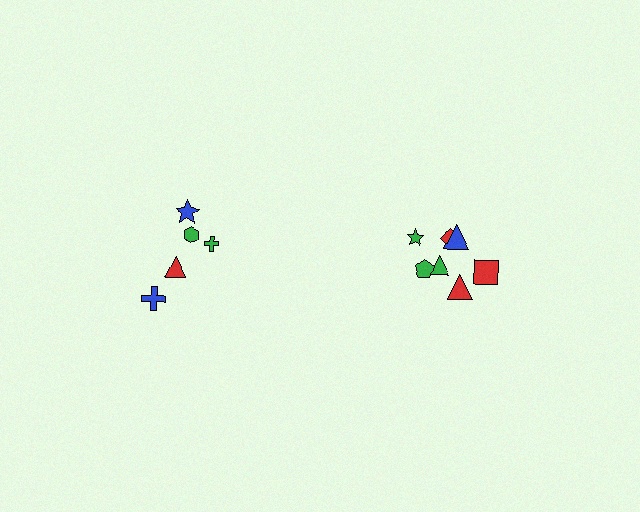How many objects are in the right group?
There are 7 objects.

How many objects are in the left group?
There are 5 objects.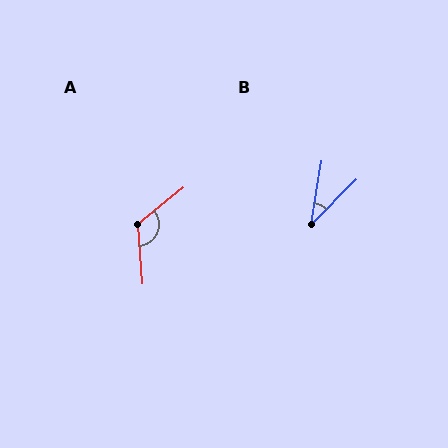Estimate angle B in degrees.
Approximately 35 degrees.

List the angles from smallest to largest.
B (35°), A (124°).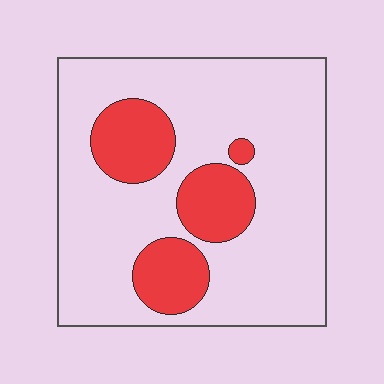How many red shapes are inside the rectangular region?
4.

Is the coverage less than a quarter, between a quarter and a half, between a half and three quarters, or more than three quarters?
Less than a quarter.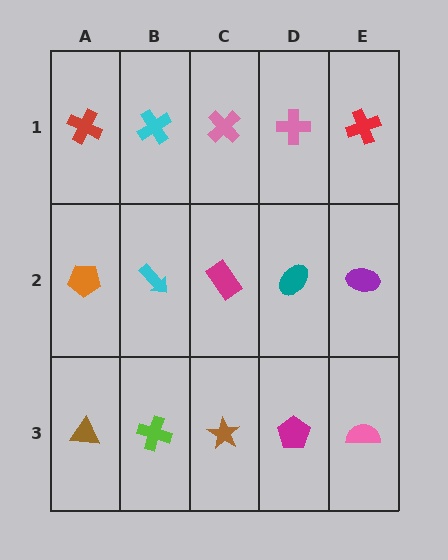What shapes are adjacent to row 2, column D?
A pink cross (row 1, column D), a magenta pentagon (row 3, column D), a magenta rectangle (row 2, column C), a purple ellipse (row 2, column E).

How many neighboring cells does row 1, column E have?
2.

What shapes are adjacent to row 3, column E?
A purple ellipse (row 2, column E), a magenta pentagon (row 3, column D).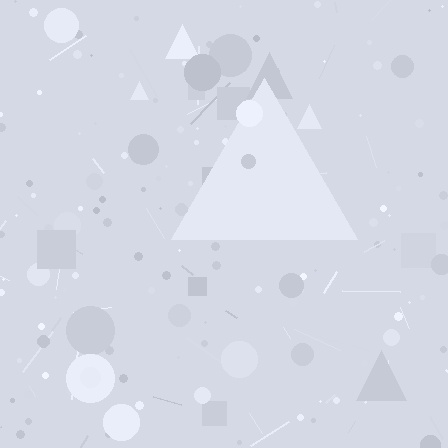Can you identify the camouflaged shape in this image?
The camouflaged shape is a triangle.